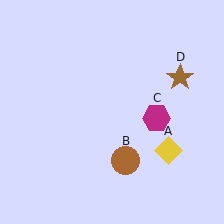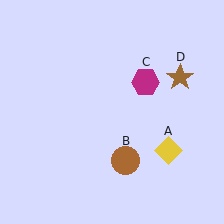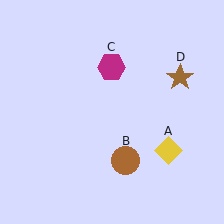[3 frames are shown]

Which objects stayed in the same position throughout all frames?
Yellow diamond (object A) and brown circle (object B) and brown star (object D) remained stationary.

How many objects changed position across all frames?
1 object changed position: magenta hexagon (object C).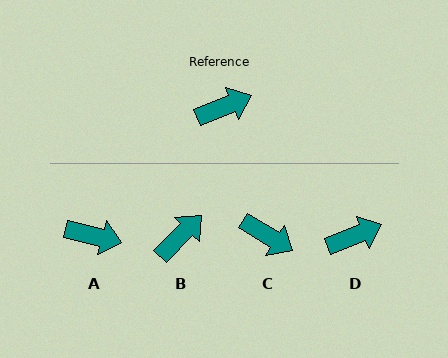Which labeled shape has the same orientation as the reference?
D.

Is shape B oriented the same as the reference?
No, it is off by about 23 degrees.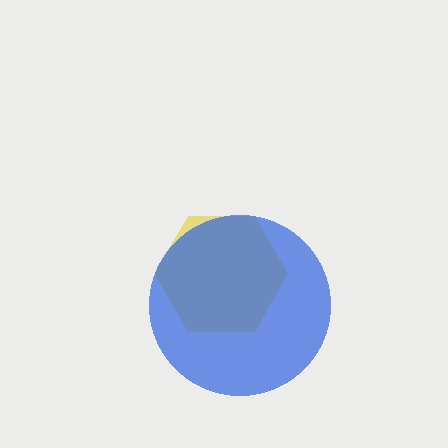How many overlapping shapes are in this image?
There are 2 overlapping shapes in the image.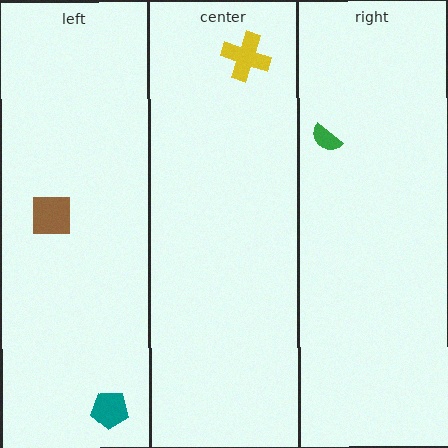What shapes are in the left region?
The brown square, the teal pentagon.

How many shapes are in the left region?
2.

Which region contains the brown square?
The left region.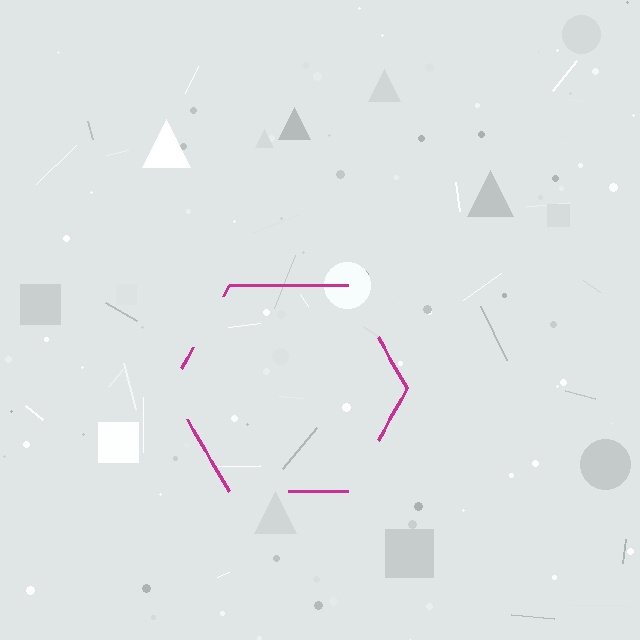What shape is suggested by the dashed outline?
The dashed outline suggests a hexagon.